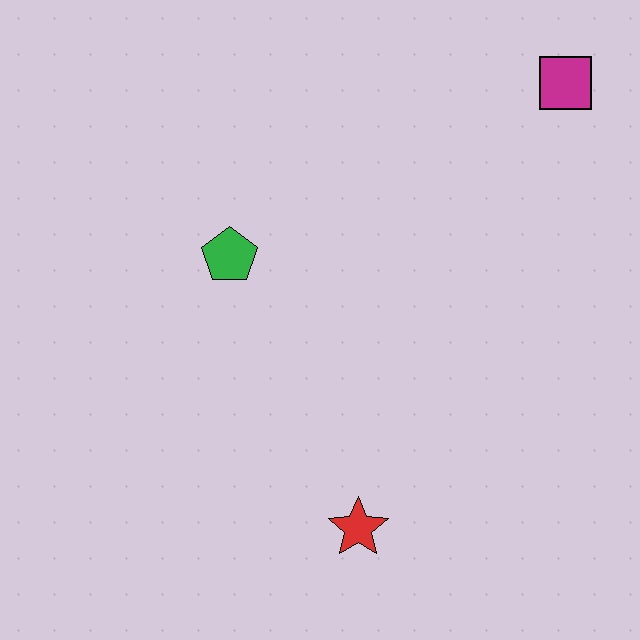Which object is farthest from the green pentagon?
The magenta square is farthest from the green pentagon.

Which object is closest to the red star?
The green pentagon is closest to the red star.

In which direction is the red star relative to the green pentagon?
The red star is below the green pentagon.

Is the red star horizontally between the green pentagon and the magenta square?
Yes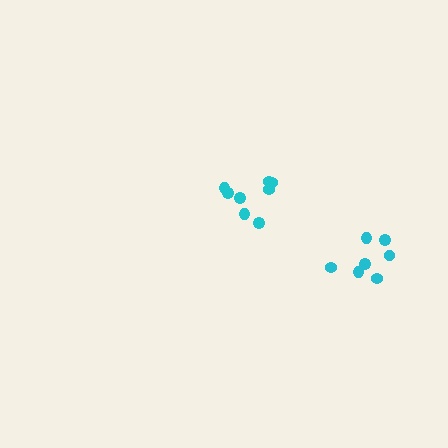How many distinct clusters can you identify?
There are 2 distinct clusters.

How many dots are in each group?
Group 1: 7 dots, Group 2: 8 dots (15 total).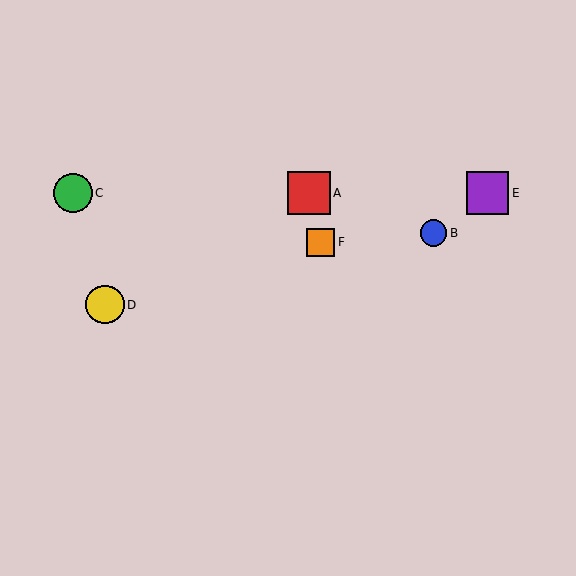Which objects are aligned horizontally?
Objects A, C, E are aligned horizontally.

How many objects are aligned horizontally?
3 objects (A, C, E) are aligned horizontally.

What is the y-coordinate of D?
Object D is at y≈305.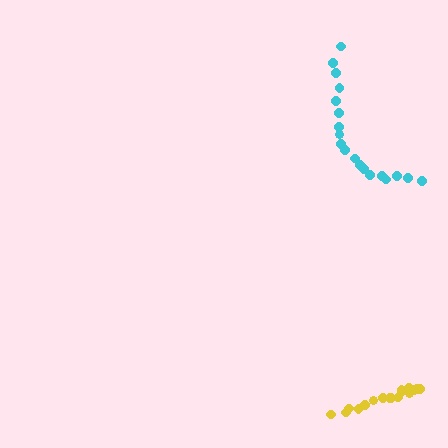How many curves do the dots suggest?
There are 2 distinct paths.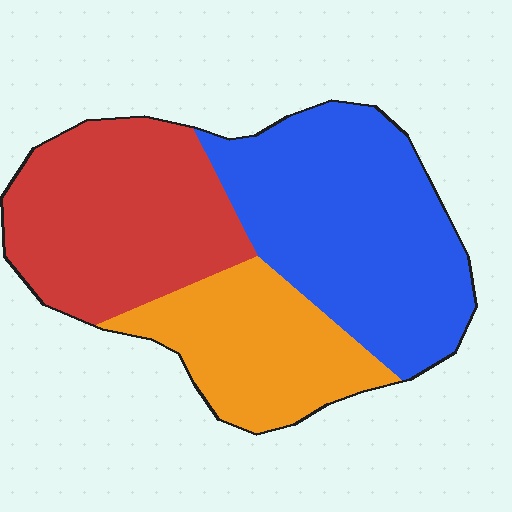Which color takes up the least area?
Orange, at roughly 25%.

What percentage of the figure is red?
Red takes up between a third and a half of the figure.